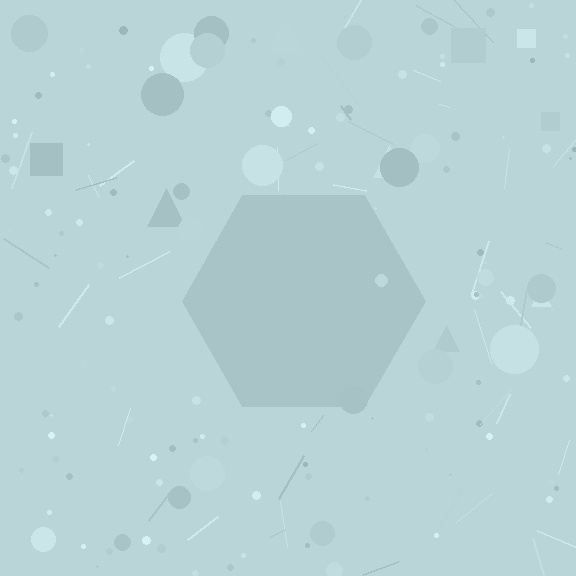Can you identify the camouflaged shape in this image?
The camouflaged shape is a hexagon.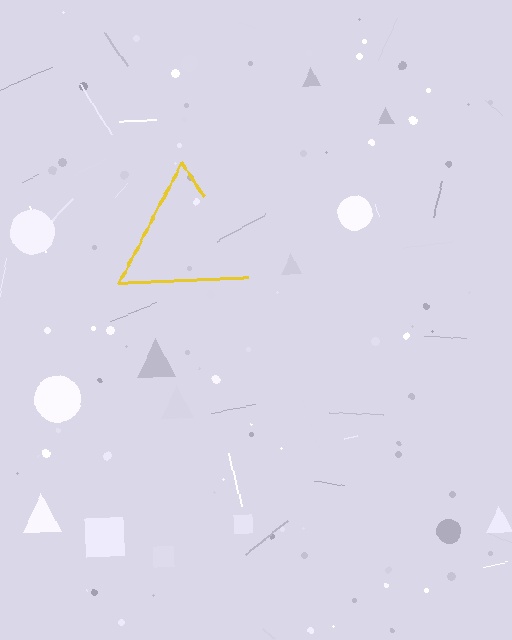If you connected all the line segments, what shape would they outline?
They would outline a triangle.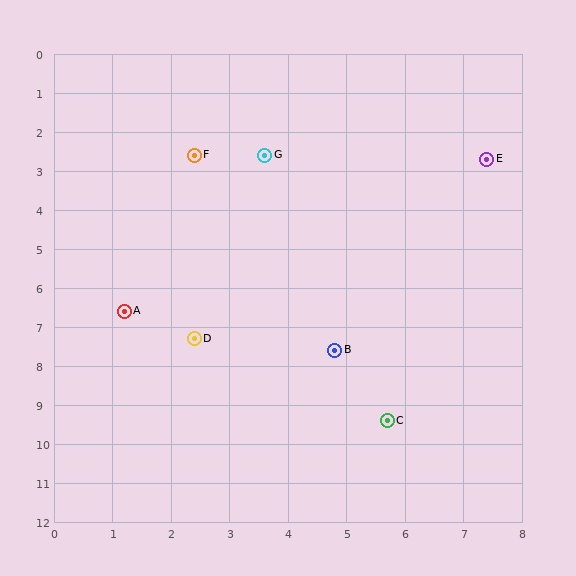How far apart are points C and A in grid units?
Points C and A are about 5.3 grid units apart.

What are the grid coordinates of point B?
Point B is at approximately (4.8, 7.6).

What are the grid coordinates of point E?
Point E is at approximately (7.4, 2.7).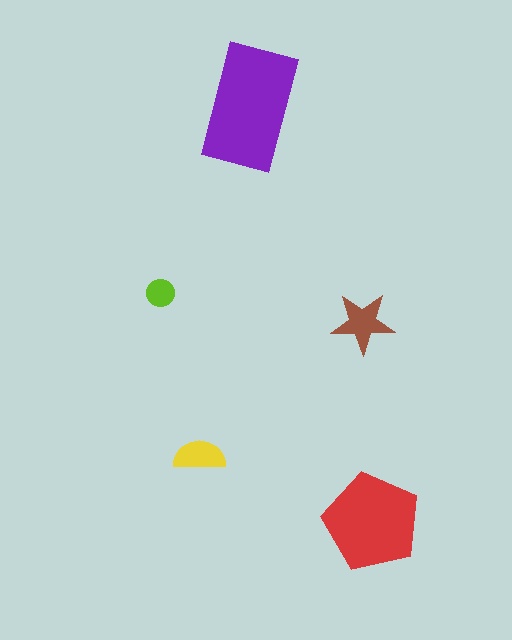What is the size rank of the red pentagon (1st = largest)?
2nd.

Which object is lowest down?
The red pentagon is bottommost.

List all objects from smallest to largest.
The lime circle, the yellow semicircle, the brown star, the red pentagon, the purple rectangle.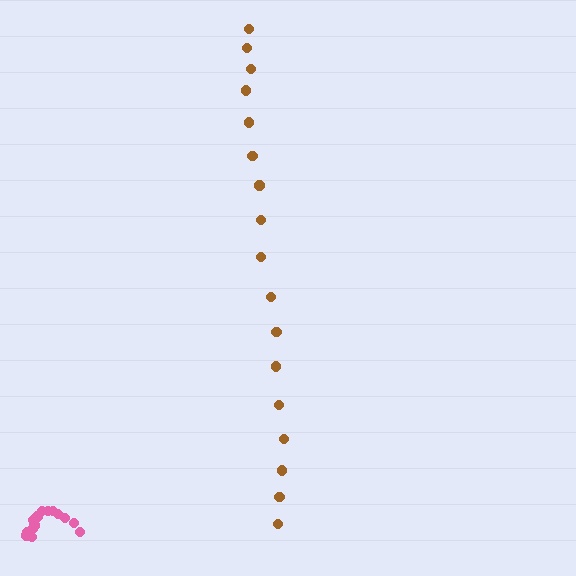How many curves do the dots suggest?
There are 2 distinct paths.